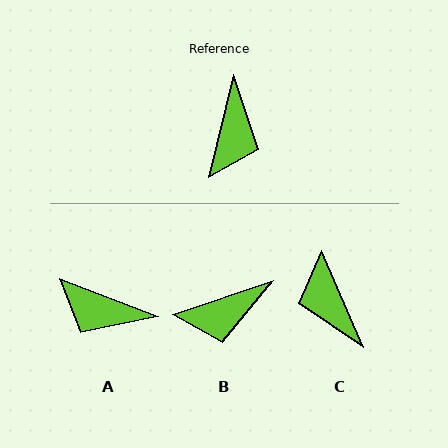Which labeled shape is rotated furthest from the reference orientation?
C, about 143 degrees away.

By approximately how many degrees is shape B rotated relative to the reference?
Approximately 58 degrees clockwise.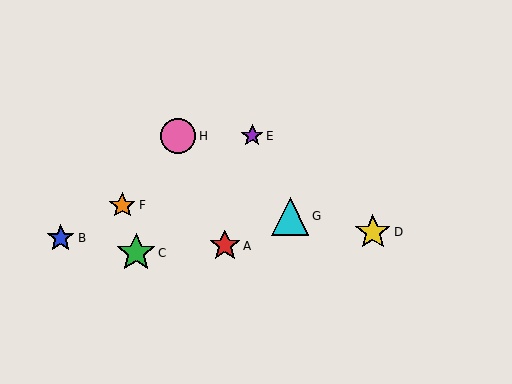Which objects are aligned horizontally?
Objects E, H are aligned horizontally.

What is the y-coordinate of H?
Object H is at y≈136.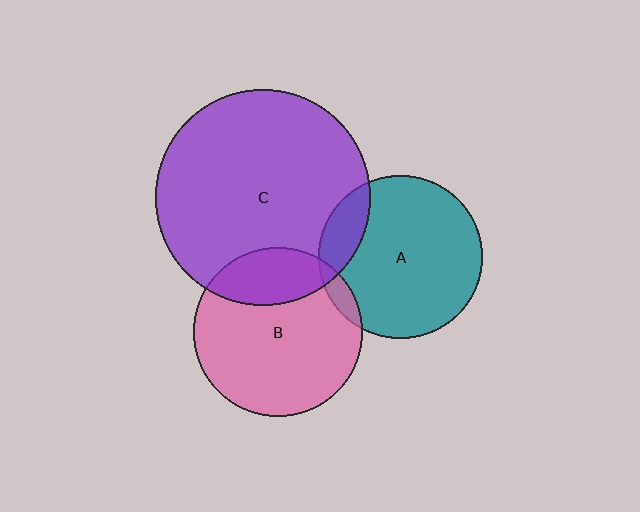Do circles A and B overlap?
Yes.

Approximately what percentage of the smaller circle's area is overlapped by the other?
Approximately 5%.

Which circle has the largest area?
Circle C (purple).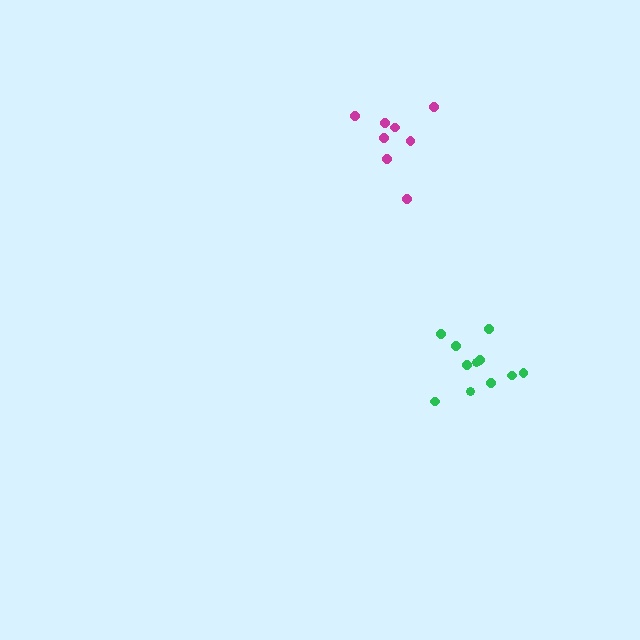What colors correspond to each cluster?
The clusters are colored: green, magenta.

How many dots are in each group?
Group 1: 11 dots, Group 2: 8 dots (19 total).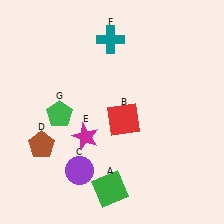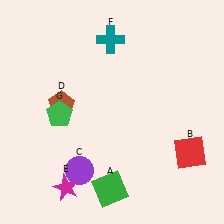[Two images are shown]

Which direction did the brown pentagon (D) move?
The brown pentagon (D) moved up.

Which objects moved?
The objects that moved are: the red square (B), the brown pentagon (D), the magenta star (E).